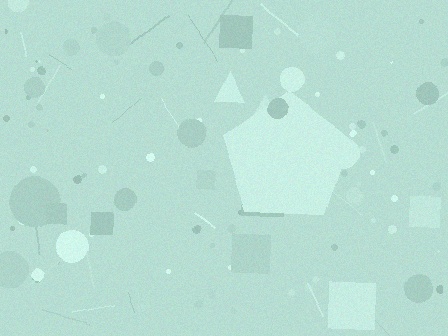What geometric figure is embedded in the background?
A pentagon is embedded in the background.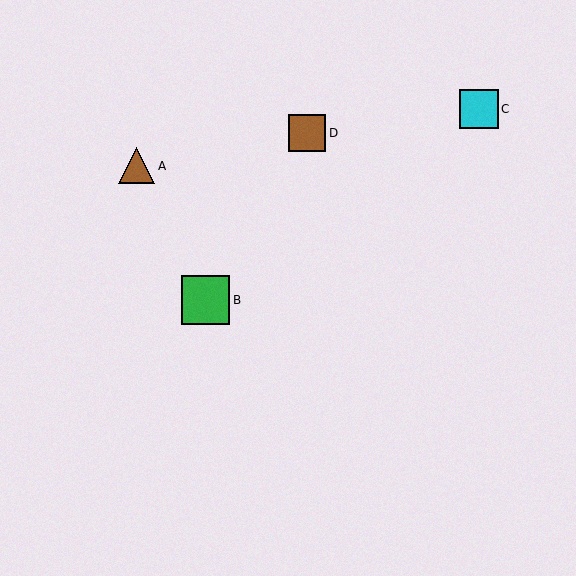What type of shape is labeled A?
Shape A is a brown triangle.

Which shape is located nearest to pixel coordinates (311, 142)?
The brown square (labeled D) at (307, 133) is nearest to that location.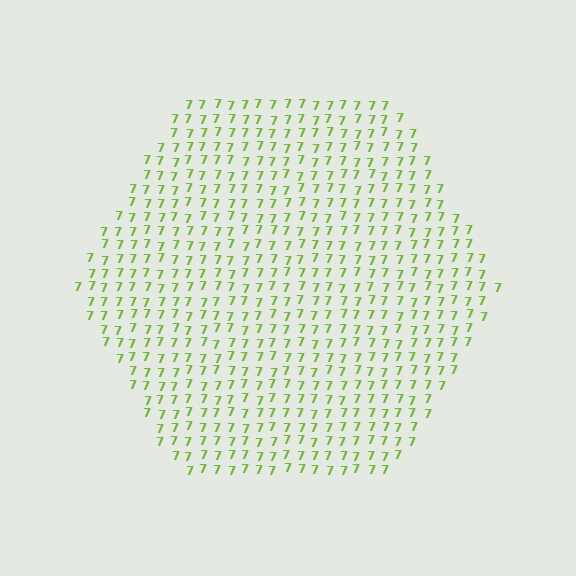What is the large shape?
The large shape is a hexagon.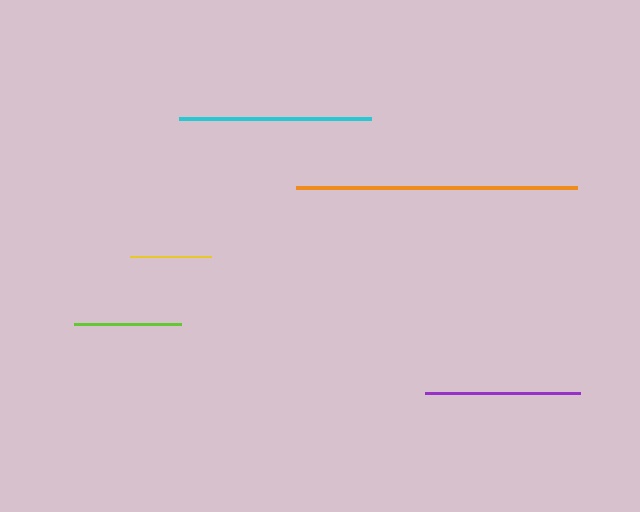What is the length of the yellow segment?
The yellow segment is approximately 81 pixels long.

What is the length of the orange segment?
The orange segment is approximately 281 pixels long.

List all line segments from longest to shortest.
From longest to shortest: orange, cyan, purple, lime, yellow.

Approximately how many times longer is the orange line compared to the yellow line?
The orange line is approximately 3.5 times the length of the yellow line.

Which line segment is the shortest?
The yellow line is the shortest at approximately 81 pixels.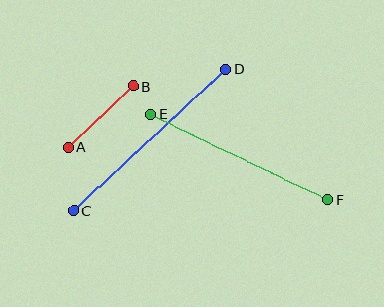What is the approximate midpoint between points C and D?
The midpoint is at approximately (150, 140) pixels.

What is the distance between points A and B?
The distance is approximately 89 pixels.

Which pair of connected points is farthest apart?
Points C and D are farthest apart.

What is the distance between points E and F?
The distance is approximately 196 pixels.